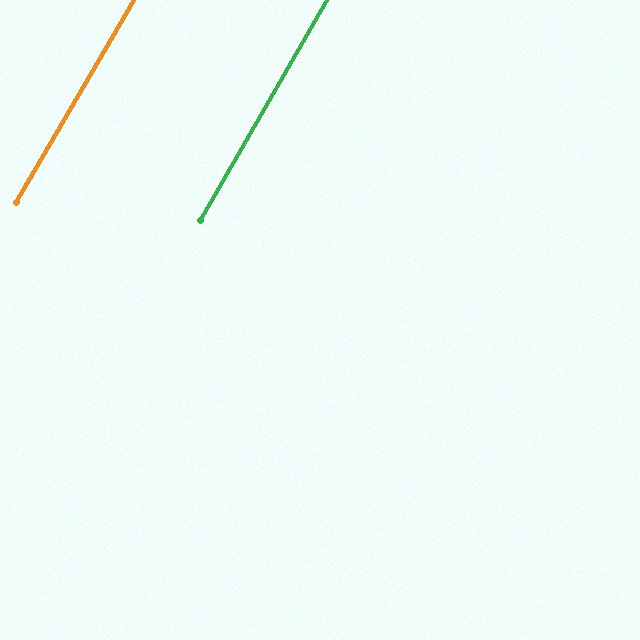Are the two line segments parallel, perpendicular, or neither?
Parallel — their directions differ by only 0.2°.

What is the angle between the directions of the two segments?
Approximately 0 degrees.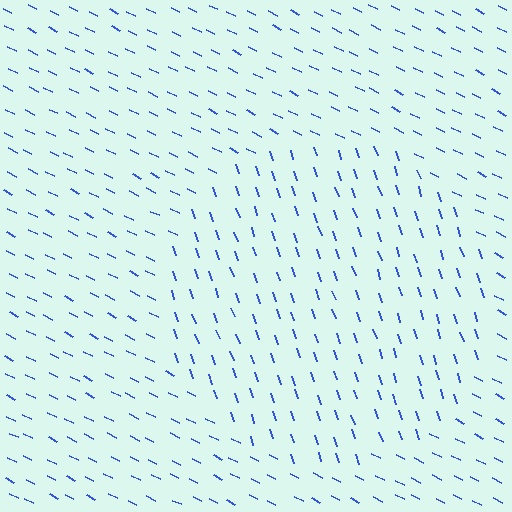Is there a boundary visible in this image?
Yes, there is a texture boundary formed by a change in line orientation.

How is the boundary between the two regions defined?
The boundary is defined purely by a change in line orientation (approximately 45 degrees difference). All lines are the same color and thickness.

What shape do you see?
I see a circle.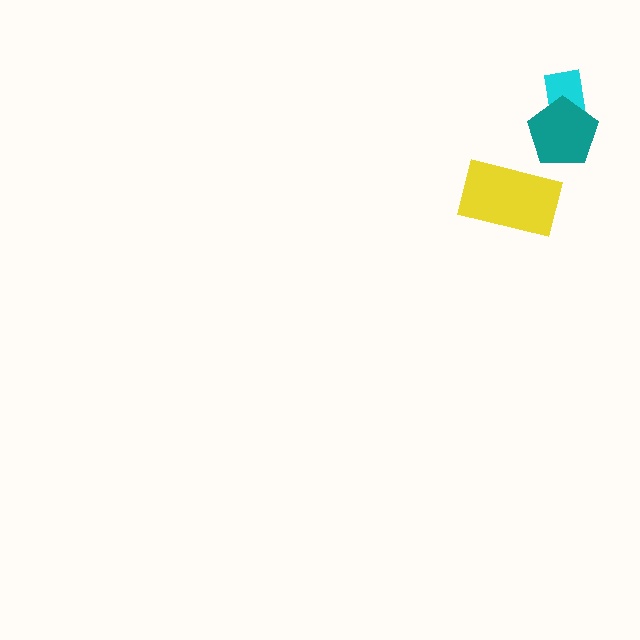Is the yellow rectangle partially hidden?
No, no other shape covers it.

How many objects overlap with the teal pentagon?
1 object overlaps with the teal pentagon.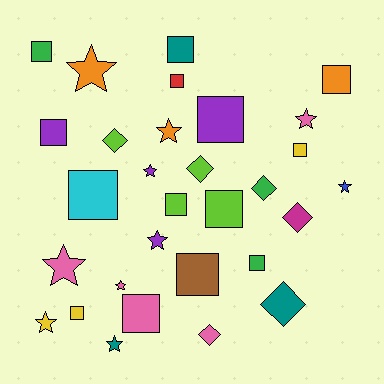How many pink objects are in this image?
There are 5 pink objects.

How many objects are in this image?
There are 30 objects.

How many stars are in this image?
There are 10 stars.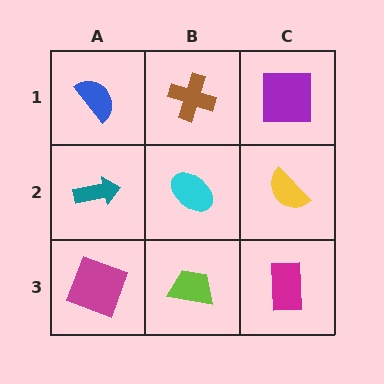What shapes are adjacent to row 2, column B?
A brown cross (row 1, column B), a lime trapezoid (row 3, column B), a teal arrow (row 2, column A), a yellow semicircle (row 2, column C).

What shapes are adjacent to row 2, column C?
A purple square (row 1, column C), a magenta rectangle (row 3, column C), a cyan ellipse (row 2, column B).